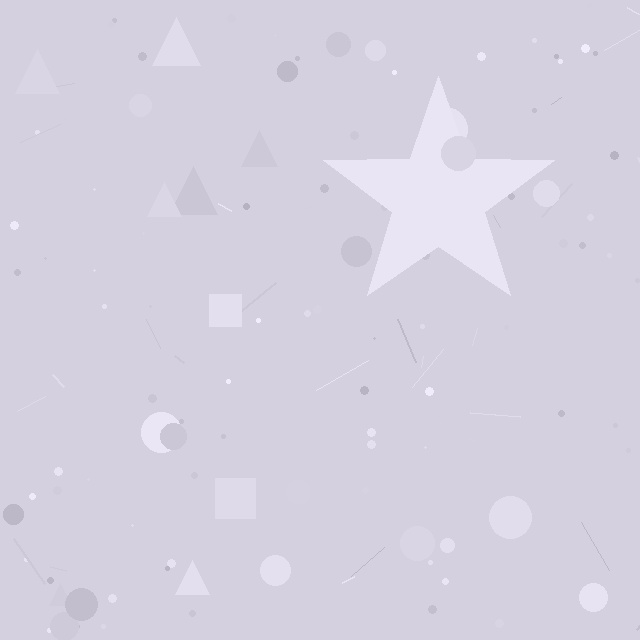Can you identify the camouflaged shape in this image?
The camouflaged shape is a star.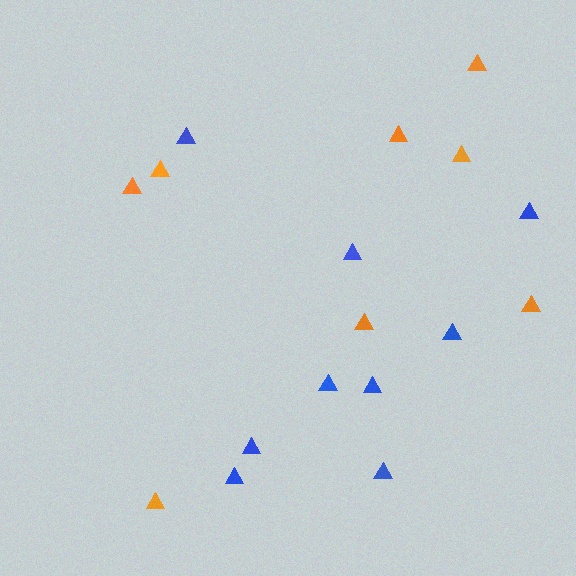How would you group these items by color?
There are 2 groups: one group of blue triangles (9) and one group of orange triangles (8).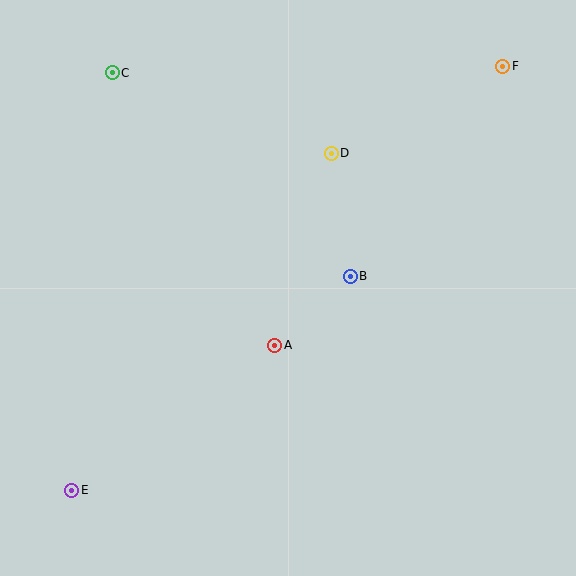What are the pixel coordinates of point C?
Point C is at (112, 73).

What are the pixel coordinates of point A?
Point A is at (275, 345).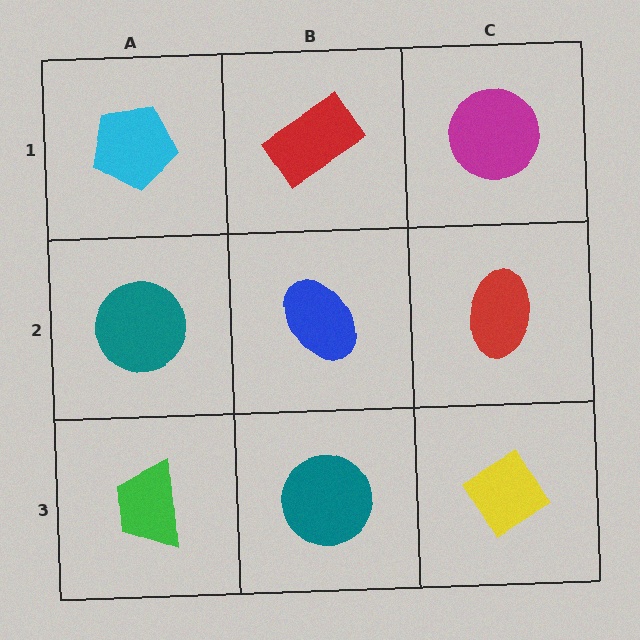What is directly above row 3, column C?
A red ellipse.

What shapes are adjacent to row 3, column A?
A teal circle (row 2, column A), a teal circle (row 3, column B).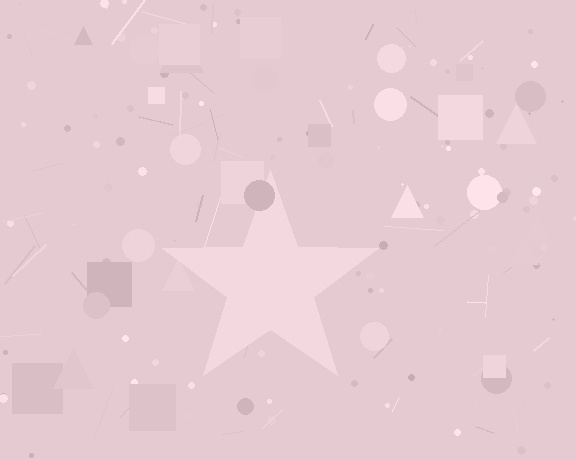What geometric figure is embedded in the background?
A star is embedded in the background.